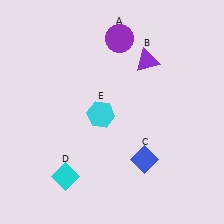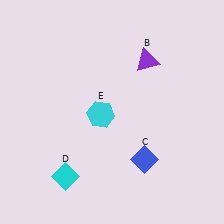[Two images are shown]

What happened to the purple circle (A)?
The purple circle (A) was removed in Image 2. It was in the top-right area of Image 1.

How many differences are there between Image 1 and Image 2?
There is 1 difference between the two images.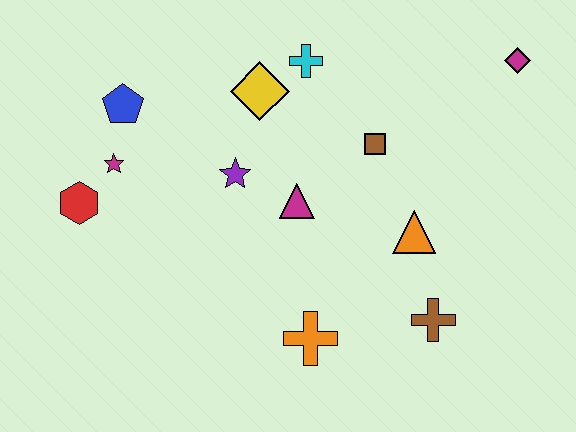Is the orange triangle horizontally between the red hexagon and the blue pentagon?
No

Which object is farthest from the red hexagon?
The magenta diamond is farthest from the red hexagon.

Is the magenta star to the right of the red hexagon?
Yes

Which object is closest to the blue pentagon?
The magenta star is closest to the blue pentagon.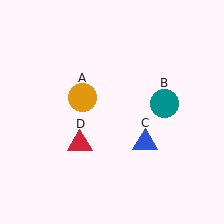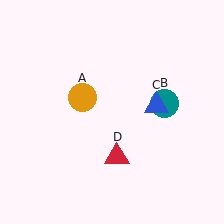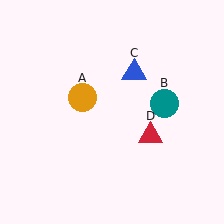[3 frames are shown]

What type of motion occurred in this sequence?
The blue triangle (object C), red triangle (object D) rotated counterclockwise around the center of the scene.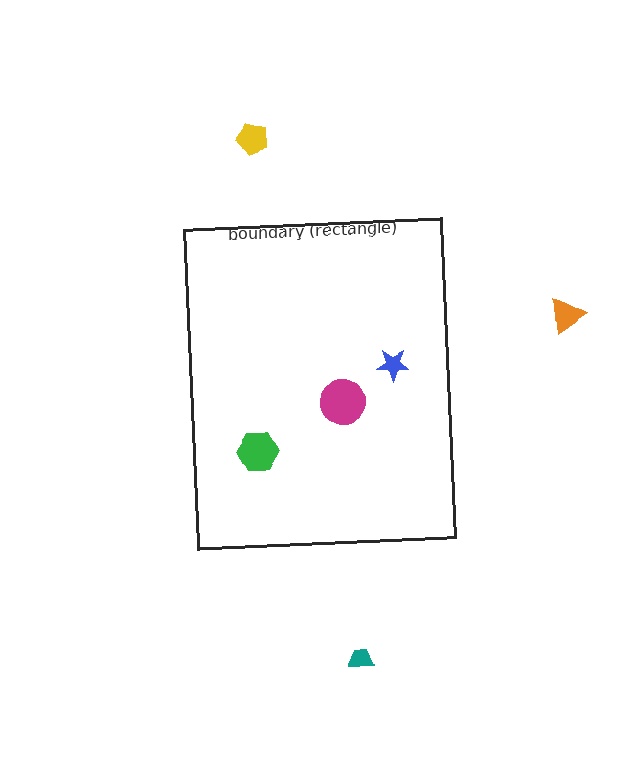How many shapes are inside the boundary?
3 inside, 3 outside.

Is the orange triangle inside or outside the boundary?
Outside.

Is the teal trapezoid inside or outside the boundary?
Outside.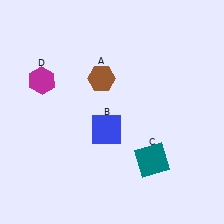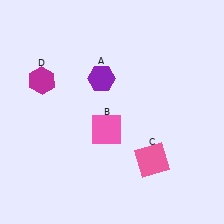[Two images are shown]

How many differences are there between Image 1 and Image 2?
There are 3 differences between the two images.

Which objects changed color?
A changed from brown to purple. B changed from blue to pink. C changed from teal to pink.